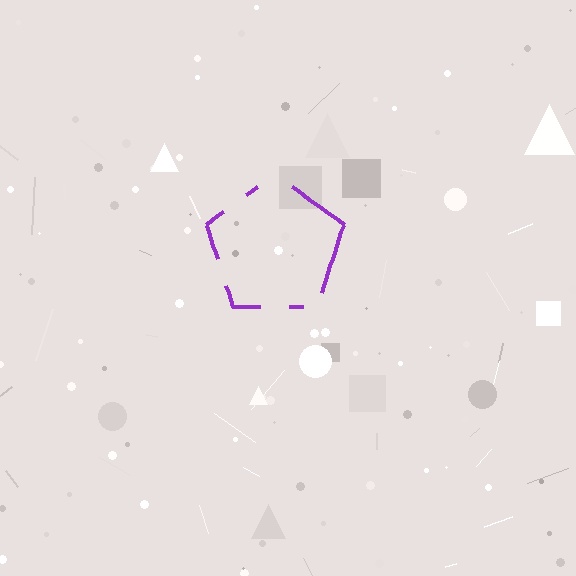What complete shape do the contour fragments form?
The contour fragments form a pentagon.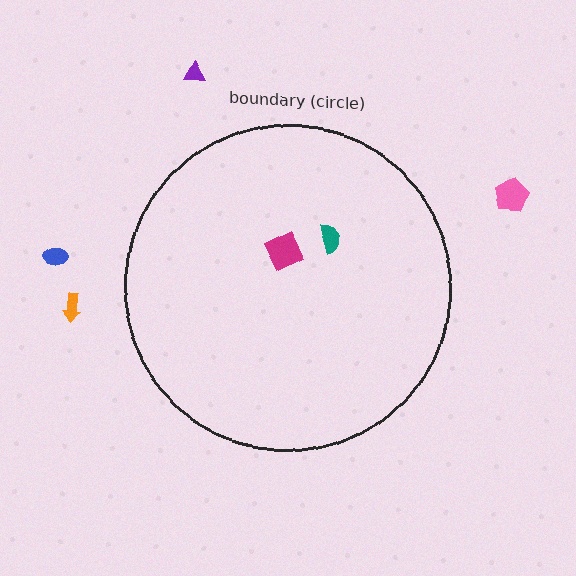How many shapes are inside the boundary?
2 inside, 4 outside.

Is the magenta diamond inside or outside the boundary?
Inside.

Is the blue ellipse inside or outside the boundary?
Outside.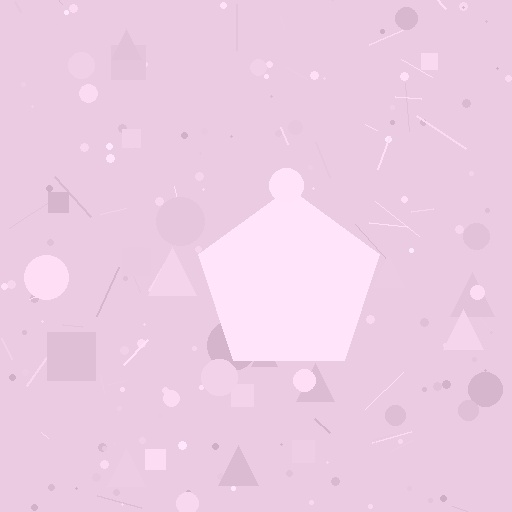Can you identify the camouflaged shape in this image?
The camouflaged shape is a pentagon.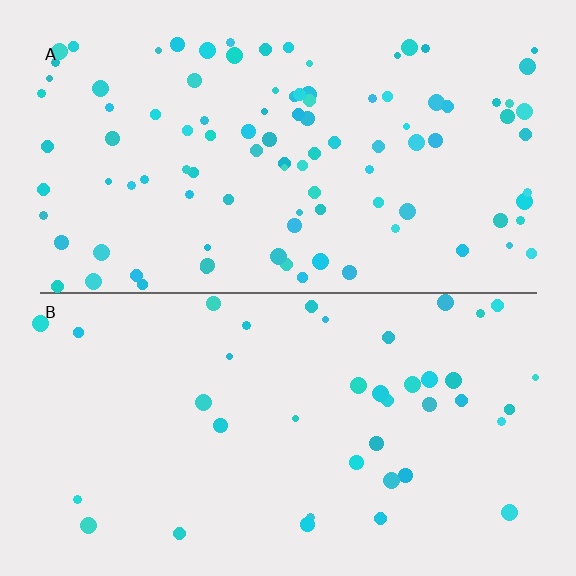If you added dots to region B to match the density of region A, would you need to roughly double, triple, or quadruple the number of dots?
Approximately triple.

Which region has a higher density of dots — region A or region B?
A (the top).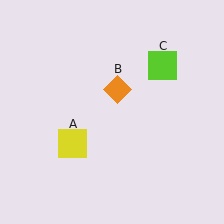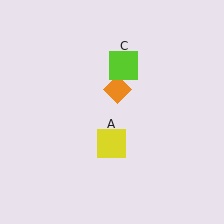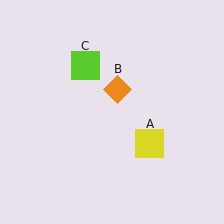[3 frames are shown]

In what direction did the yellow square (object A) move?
The yellow square (object A) moved right.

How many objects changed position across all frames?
2 objects changed position: yellow square (object A), lime square (object C).